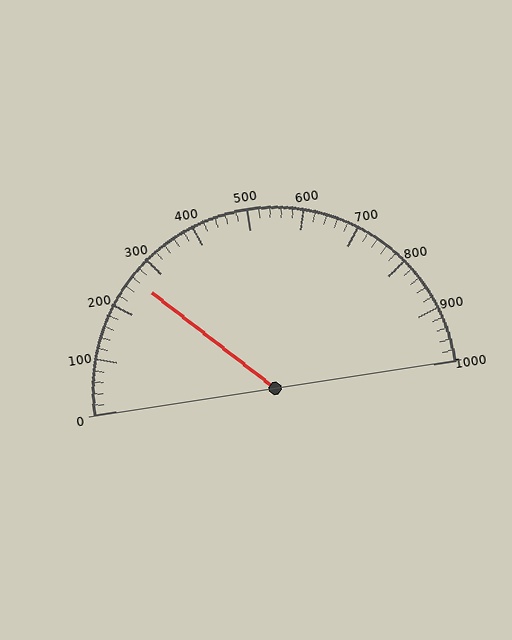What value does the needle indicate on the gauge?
The needle indicates approximately 260.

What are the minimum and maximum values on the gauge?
The gauge ranges from 0 to 1000.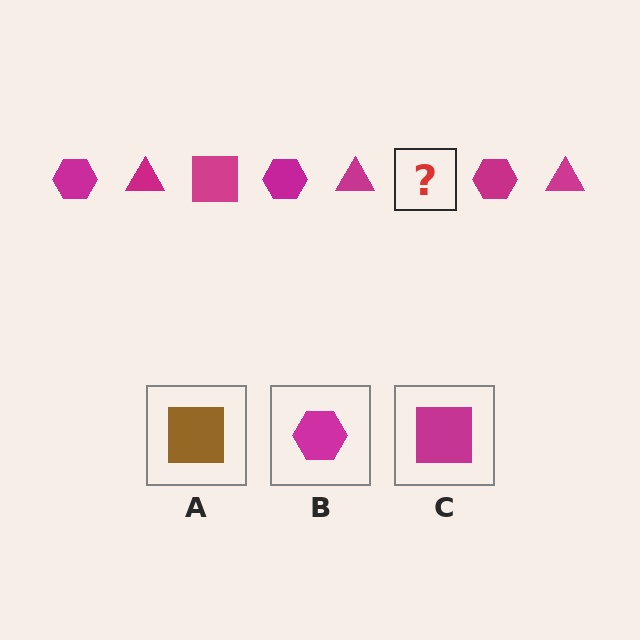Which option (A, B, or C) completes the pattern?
C.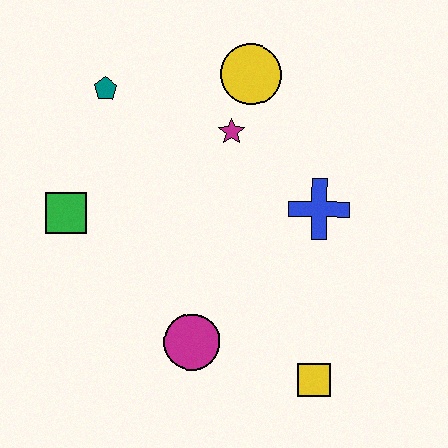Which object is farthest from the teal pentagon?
The yellow square is farthest from the teal pentagon.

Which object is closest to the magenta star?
The yellow circle is closest to the magenta star.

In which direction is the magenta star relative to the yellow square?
The magenta star is above the yellow square.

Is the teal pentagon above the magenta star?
Yes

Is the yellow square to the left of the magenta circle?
No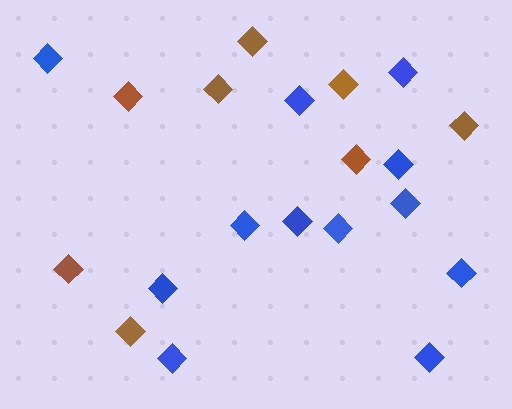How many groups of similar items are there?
There are 2 groups: one group of brown diamonds (8) and one group of blue diamonds (12).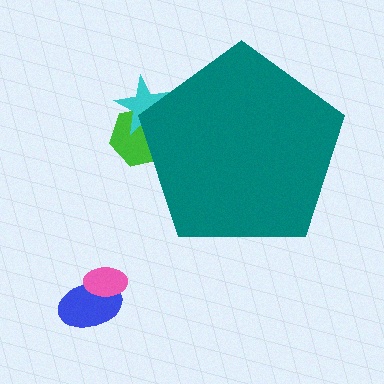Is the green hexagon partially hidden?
Yes, the green hexagon is partially hidden behind the teal pentagon.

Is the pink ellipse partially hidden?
No, the pink ellipse is fully visible.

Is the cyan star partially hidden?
Yes, the cyan star is partially hidden behind the teal pentagon.